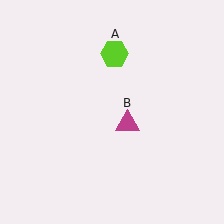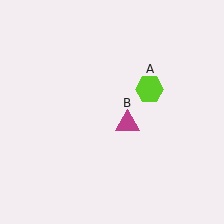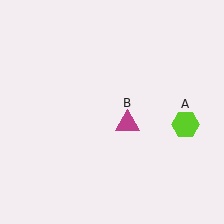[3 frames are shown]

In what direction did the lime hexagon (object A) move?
The lime hexagon (object A) moved down and to the right.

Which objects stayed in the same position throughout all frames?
Magenta triangle (object B) remained stationary.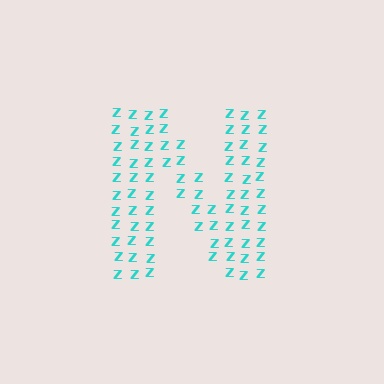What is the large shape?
The large shape is the letter N.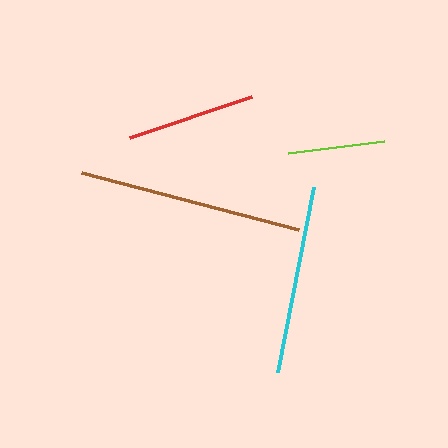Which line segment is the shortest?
The lime line is the shortest at approximately 97 pixels.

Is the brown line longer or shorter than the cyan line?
The brown line is longer than the cyan line.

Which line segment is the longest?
The brown line is the longest at approximately 224 pixels.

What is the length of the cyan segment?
The cyan segment is approximately 188 pixels long.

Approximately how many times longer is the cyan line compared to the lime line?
The cyan line is approximately 1.9 times the length of the lime line.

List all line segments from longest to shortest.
From longest to shortest: brown, cyan, red, lime.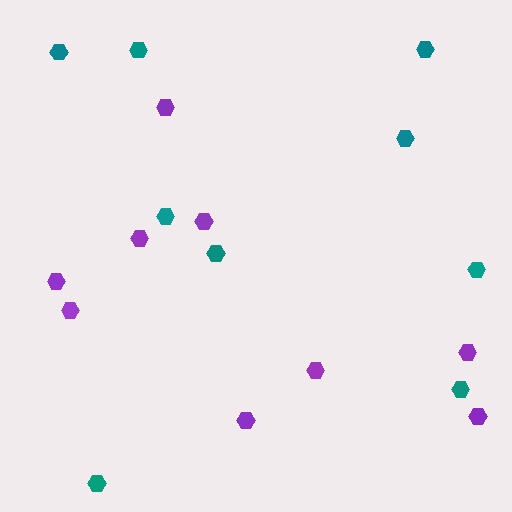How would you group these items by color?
There are 2 groups: one group of purple hexagons (9) and one group of teal hexagons (9).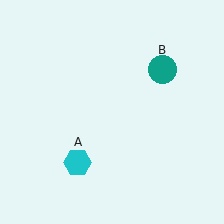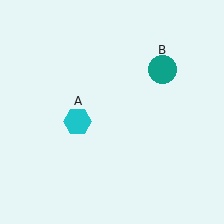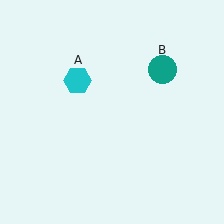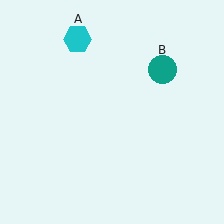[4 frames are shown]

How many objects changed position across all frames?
1 object changed position: cyan hexagon (object A).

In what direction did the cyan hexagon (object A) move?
The cyan hexagon (object A) moved up.